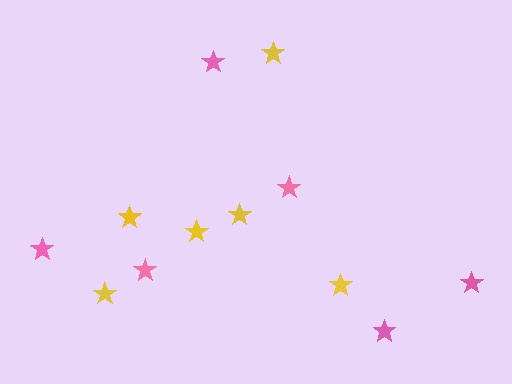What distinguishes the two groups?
There are 2 groups: one group of pink stars (6) and one group of yellow stars (6).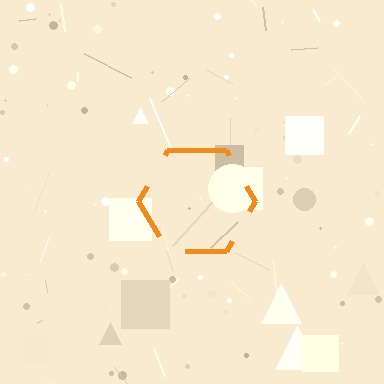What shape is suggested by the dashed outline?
The dashed outline suggests a hexagon.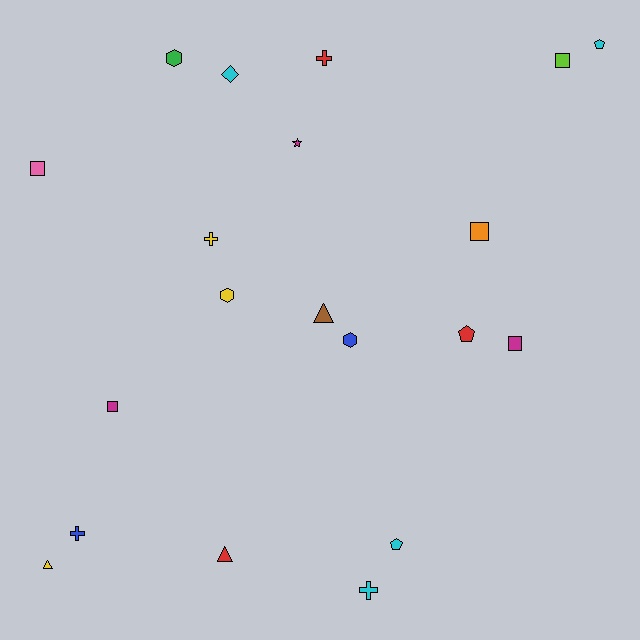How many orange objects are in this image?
There is 1 orange object.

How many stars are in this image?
There is 1 star.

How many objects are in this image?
There are 20 objects.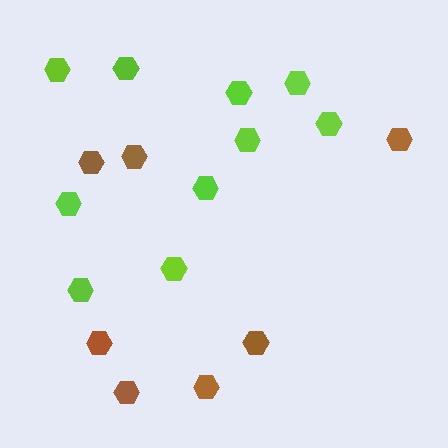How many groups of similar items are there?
There are 2 groups: one group of lime hexagons (10) and one group of brown hexagons (7).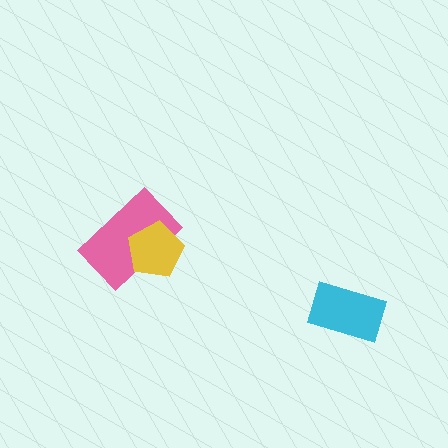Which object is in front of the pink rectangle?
The yellow pentagon is in front of the pink rectangle.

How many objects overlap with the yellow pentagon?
1 object overlaps with the yellow pentagon.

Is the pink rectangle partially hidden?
Yes, it is partially covered by another shape.